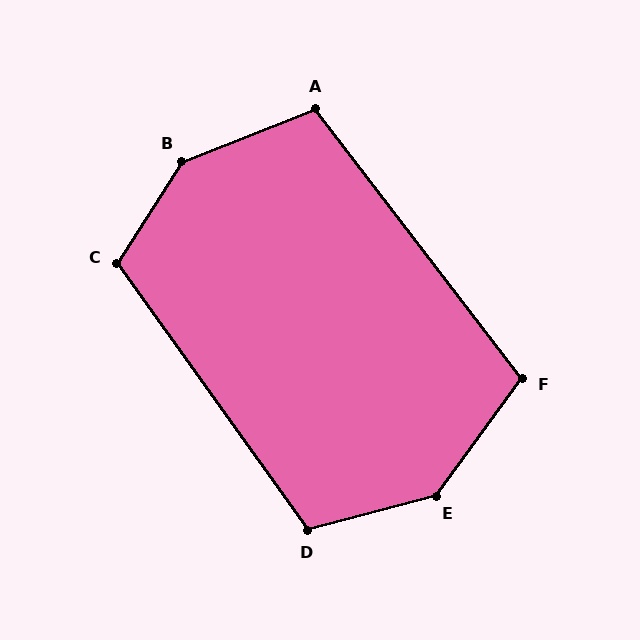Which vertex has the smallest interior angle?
F, at approximately 106 degrees.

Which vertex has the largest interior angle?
B, at approximately 143 degrees.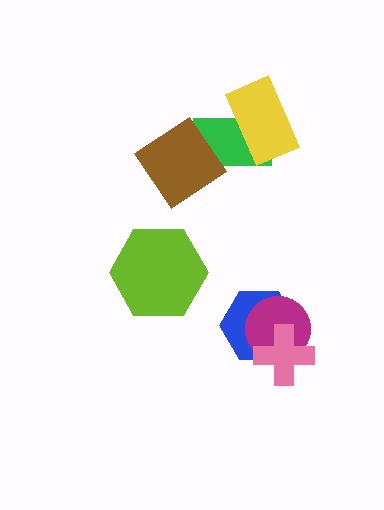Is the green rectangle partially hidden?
Yes, it is partially covered by another shape.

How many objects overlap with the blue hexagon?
2 objects overlap with the blue hexagon.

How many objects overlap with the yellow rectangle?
1 object overlaps with the yellow rectangle.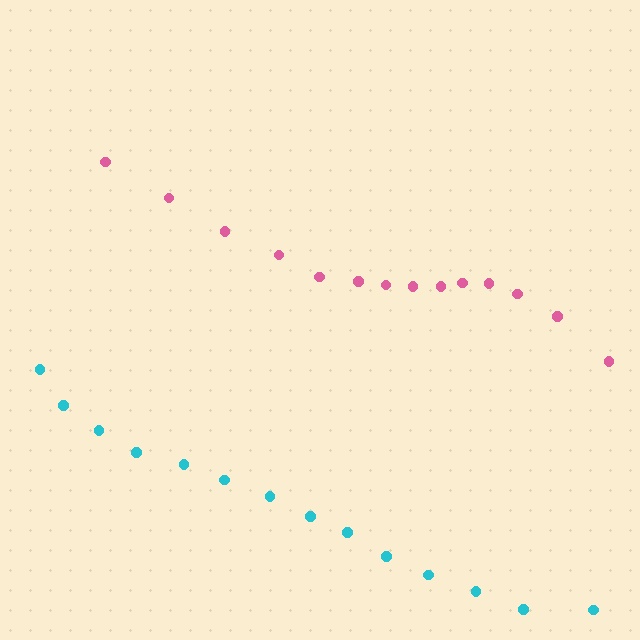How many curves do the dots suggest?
There are 2 distinct paths.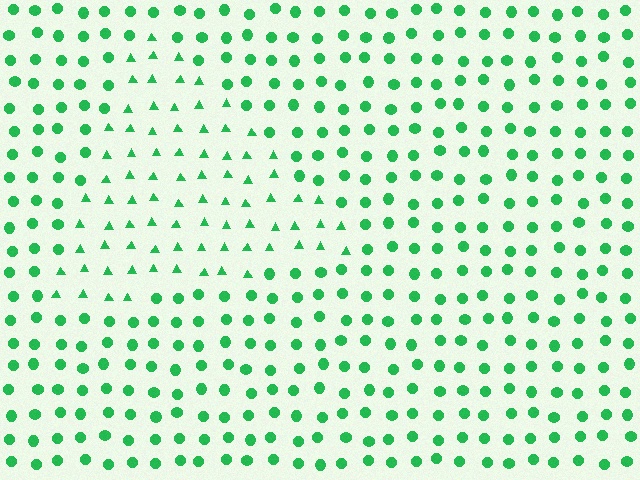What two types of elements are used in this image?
The image uses triangles inside the triangle region and circles outside it.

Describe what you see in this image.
The image is filled with small green elements arranged in a uniform grid. A triangle-shaped region contains triangles, while the surrounding area contains circles. The boundary is defined purely by the change in element shape.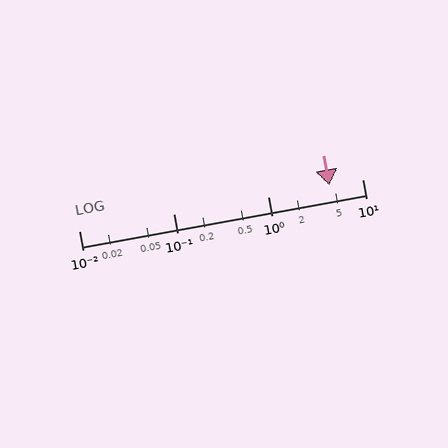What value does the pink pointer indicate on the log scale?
The pointer indicates approximately 4.5.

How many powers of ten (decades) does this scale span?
The scale spans 3 decades, from 0.01 to 10.